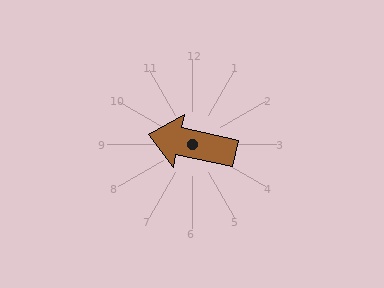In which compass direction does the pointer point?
West.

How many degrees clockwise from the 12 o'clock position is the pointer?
Approximately 283 degrees.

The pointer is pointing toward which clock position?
Roughly 9 o'clock.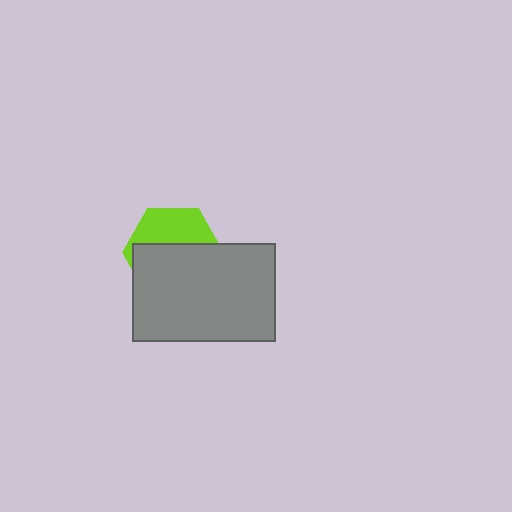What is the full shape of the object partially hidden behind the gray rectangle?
The partially hidden object is a lime hexagon.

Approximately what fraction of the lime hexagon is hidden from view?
Roughly 61% of the lime hexagon is hidden behind the gray rectangle.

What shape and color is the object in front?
The object in front is a gray rectangle.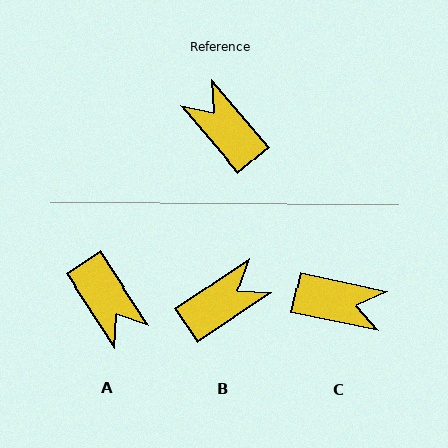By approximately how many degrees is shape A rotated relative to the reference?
Approximately 173 degrees counter-clockwise.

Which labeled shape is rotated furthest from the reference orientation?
A, about 173 degrees away.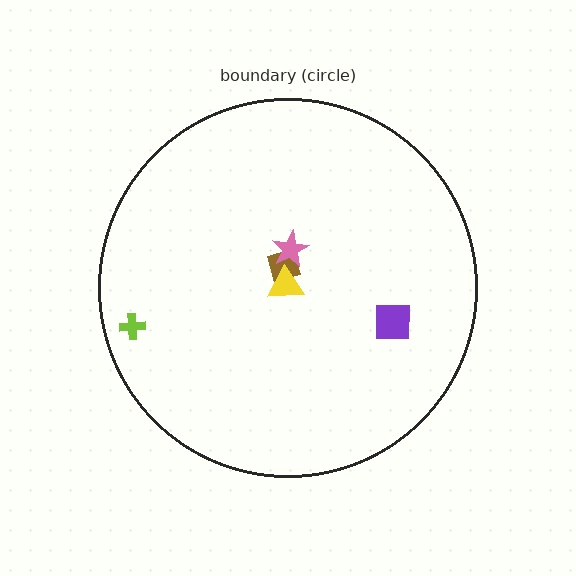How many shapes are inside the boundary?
5 inside, 0 outside.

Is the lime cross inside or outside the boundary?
Inside.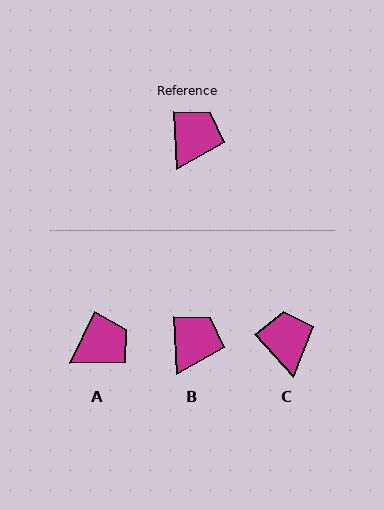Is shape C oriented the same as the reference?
No, it is off by about 39 degrees.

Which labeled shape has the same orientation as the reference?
B.